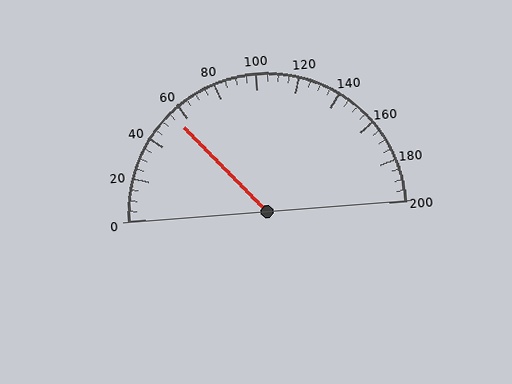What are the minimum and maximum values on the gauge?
The gauge ranges from 0 to 200.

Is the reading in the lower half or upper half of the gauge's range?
The reading is in the lower half of the range (0 to 200).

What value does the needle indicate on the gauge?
The needle indicates approximately 55.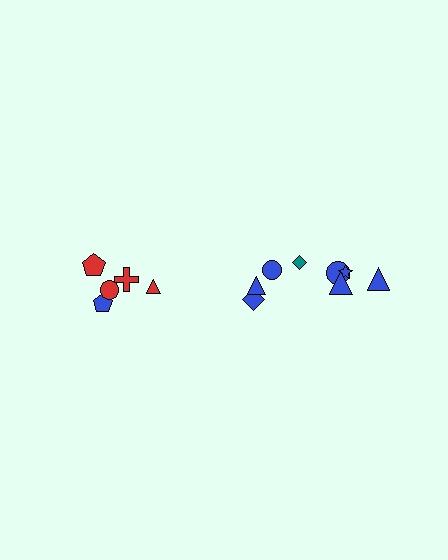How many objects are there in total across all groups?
There are 13 objects.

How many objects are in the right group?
There are 8 objects.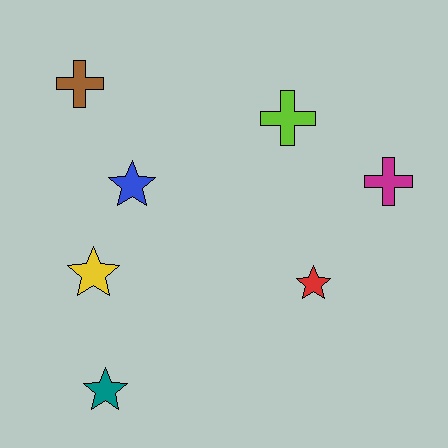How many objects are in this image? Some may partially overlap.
There are 7 objects.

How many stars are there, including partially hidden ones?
There are 4 stars.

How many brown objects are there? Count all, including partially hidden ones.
There is 1 brown object.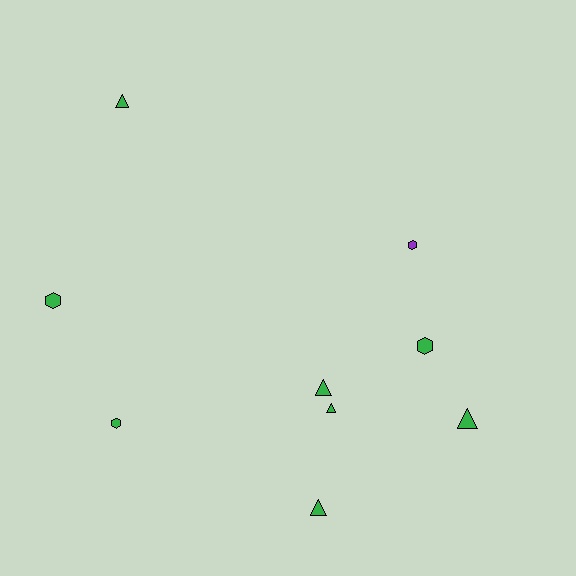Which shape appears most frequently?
Triangle, with 5 objects.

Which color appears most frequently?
Green, with 8 objects.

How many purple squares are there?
There are no purple squares.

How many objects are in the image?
There are 9 objects.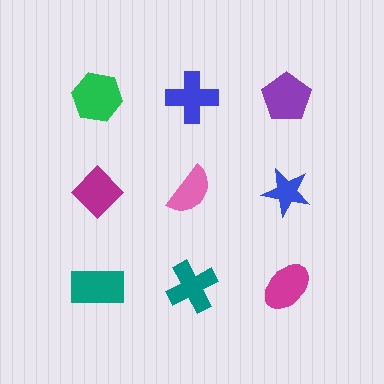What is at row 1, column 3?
A purple pentagon.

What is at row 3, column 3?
A magenta ellipse.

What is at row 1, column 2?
A blue cross.